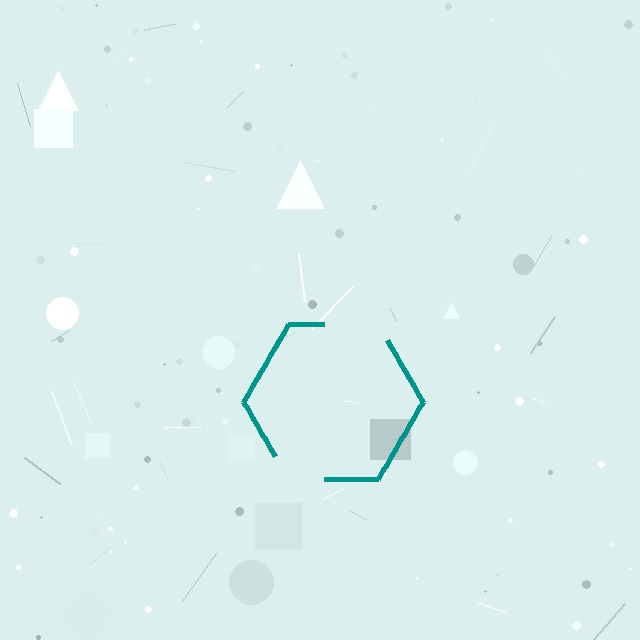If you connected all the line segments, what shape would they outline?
They would outline a hexagon.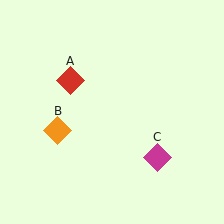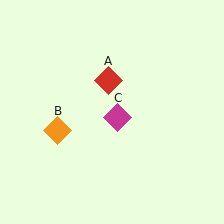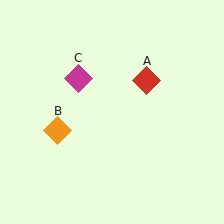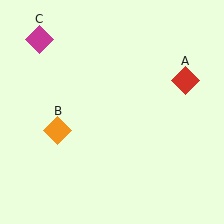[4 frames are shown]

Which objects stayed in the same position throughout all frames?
Orange diamond (object B) remained stationary.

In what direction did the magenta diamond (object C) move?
The magenta diamond (object C) moved up and to the left.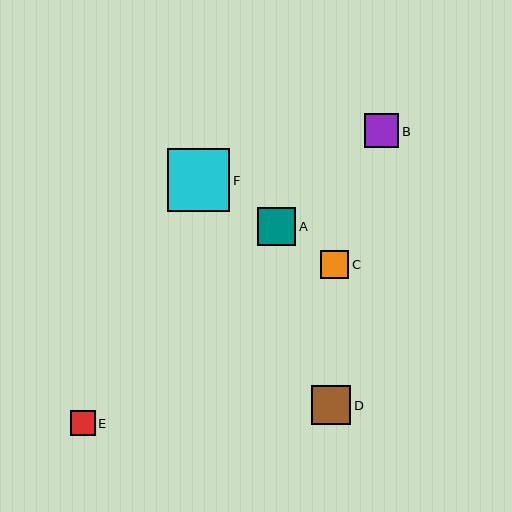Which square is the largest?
Square F is the largest with a size of approximately 63 pixels.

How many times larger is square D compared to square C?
Square D is approximately 1.4 times the size of square C.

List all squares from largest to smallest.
From largest to smallest: F, D, A, B, C, E.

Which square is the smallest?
Square E is the smallest with a size of approximately 25 pixels.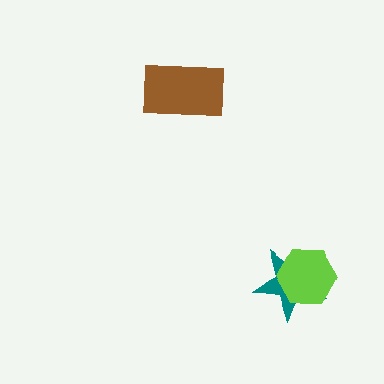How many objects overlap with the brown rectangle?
0 objects overlap with the brown rectangle.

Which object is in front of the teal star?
The lime hexagon is in front of the teal star.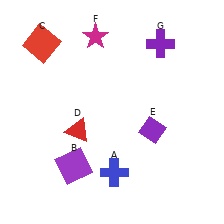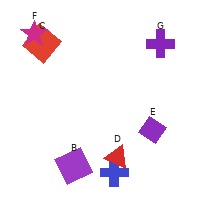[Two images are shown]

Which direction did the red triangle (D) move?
The red triangle (D) moved right.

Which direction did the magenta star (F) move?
The magenta star (F) moved left.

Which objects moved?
The objects that moved are: the red triangle (D), the magenta star (F).